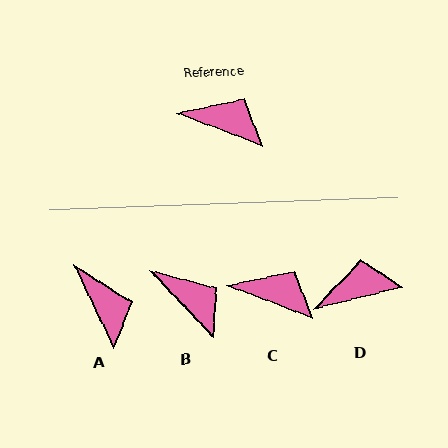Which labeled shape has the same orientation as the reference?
C.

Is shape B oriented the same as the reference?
No, it is off by about 25 degrees.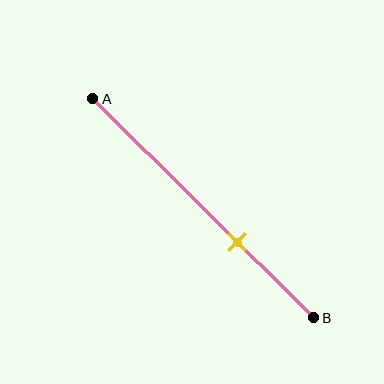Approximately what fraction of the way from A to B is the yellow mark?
The yellow mark is approximately 65% of the way from A to B.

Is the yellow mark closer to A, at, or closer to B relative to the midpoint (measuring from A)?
The yellow mark is closer to point B than the midpoint of segment AB.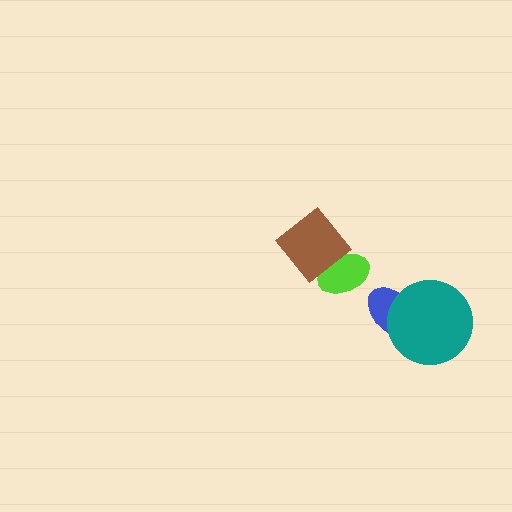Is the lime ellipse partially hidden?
Yes, it is partially covered by another shape.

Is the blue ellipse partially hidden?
Yes, it is partially covered by another shape.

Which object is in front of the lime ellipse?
The brown diamond is in front of the lime ellipse.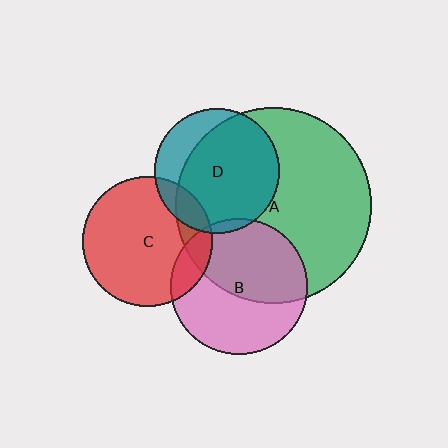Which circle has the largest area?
Circle A (green).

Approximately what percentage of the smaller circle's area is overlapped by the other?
Approximately 50%.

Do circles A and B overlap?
Yes.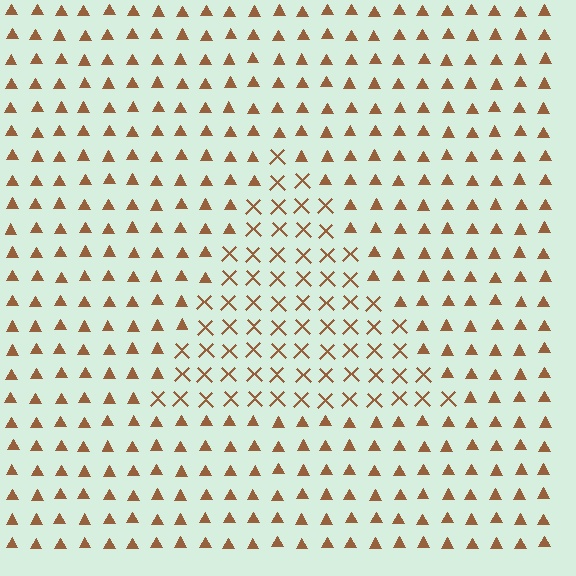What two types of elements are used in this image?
The image uses X marks inside the triangle region and triangles outside it.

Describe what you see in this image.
The image is filled with small brown elements arranged in a uniform grid. A triangle-shaped region contains X marks, while the surrounding area contains triangles. The boundary is defined purely by the change in element shape.